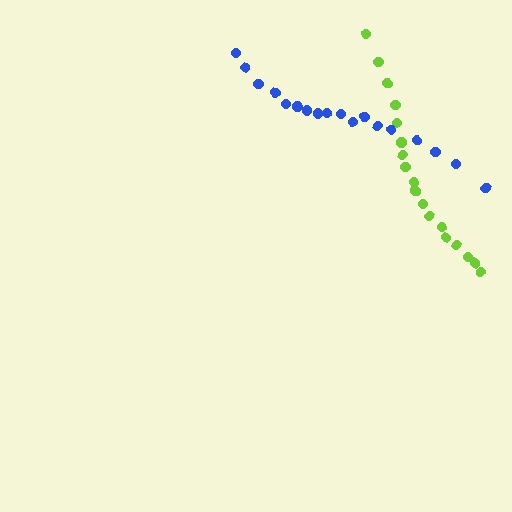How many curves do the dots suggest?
There are 2 distinct paths.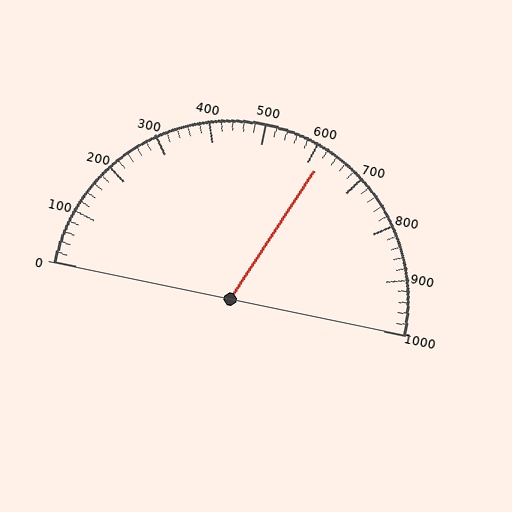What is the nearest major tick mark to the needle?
The nearest major tick mark is 600.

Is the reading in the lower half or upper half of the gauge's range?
The reading is in the upper half of the range (0 to 1000).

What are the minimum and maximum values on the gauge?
The gauge ranges from 0 to 1000.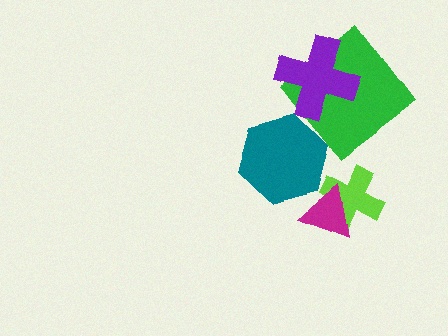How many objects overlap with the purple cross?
1 object overlaps with the purple cross.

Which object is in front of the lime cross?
The magenta triangle is in front of the lime cross.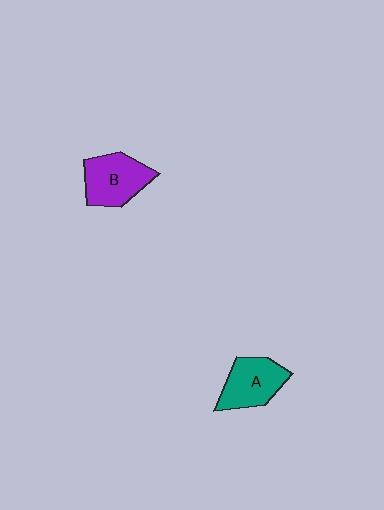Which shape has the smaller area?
Shape A (teal).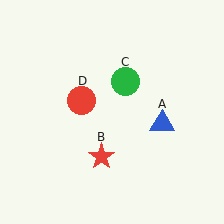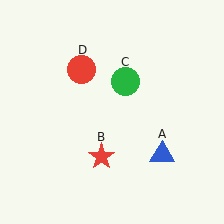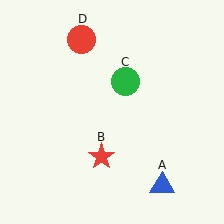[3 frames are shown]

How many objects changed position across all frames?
2 objects changed position: blue triangle (object A), red circle (object D).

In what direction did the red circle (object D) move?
The red circle (object D) moved up.